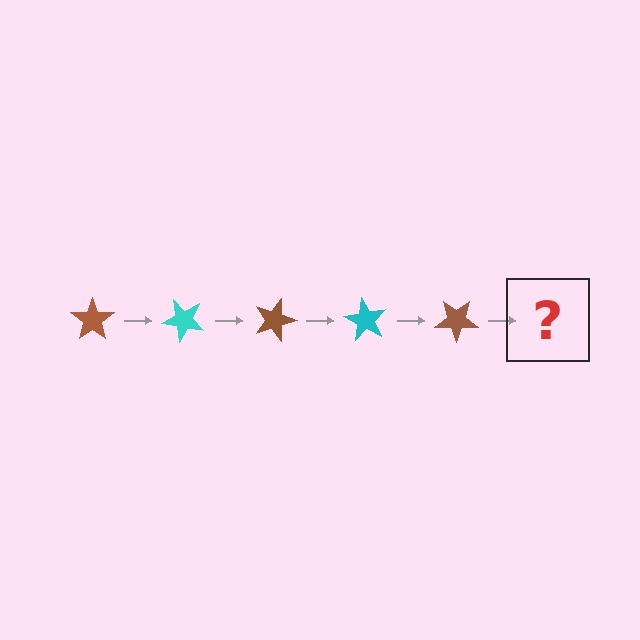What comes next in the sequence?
The next element should be a cyan star, rotated 225 degrees from the start.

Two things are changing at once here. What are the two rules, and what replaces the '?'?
The two rules are that it rotates 45 degrees each step and the color cycles through brown and cyan. The '?' should be a cyan star, rotated 225 degrees from the start.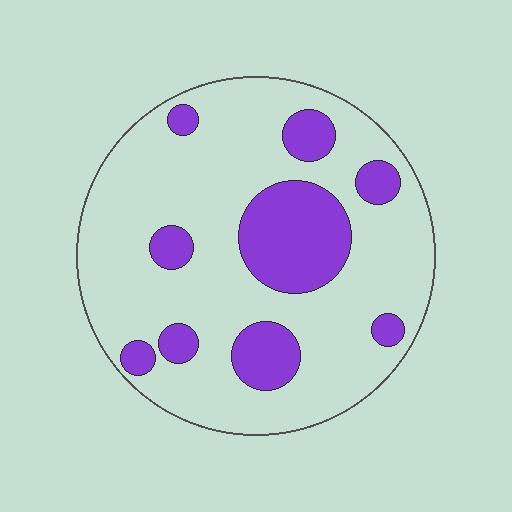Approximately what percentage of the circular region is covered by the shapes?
Approximately 25%.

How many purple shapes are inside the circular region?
9.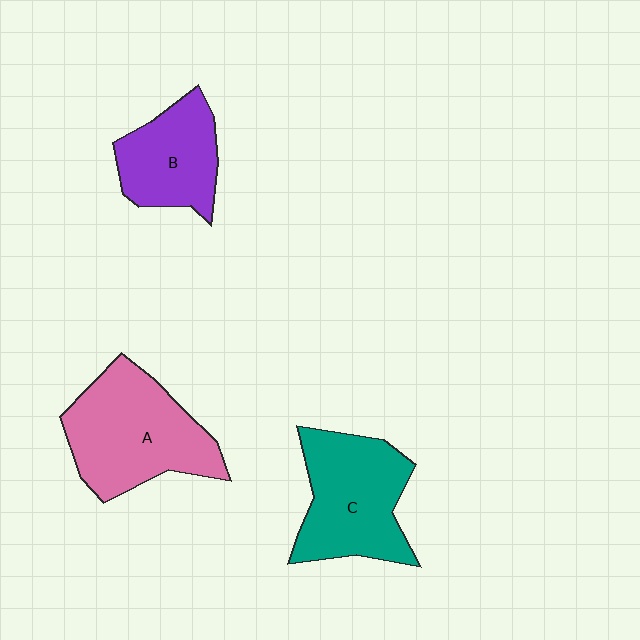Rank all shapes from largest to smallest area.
From largest to smallest: A (pink), C (teal), B (purple).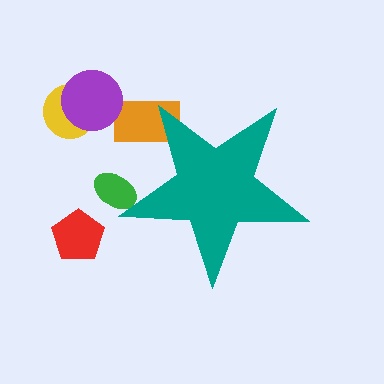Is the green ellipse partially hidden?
Yes, the green ellipse is partially hidden behind the teal star.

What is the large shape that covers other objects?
A teal star.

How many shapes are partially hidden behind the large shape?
2 shapes are partially hidden.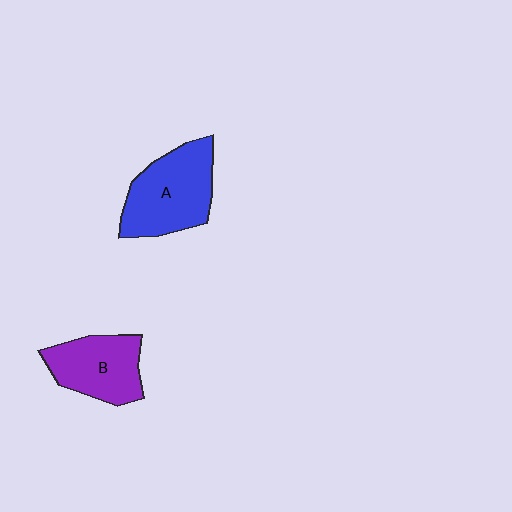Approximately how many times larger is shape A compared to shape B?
Approximately 1.2 times.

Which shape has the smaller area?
Shape B (purple).